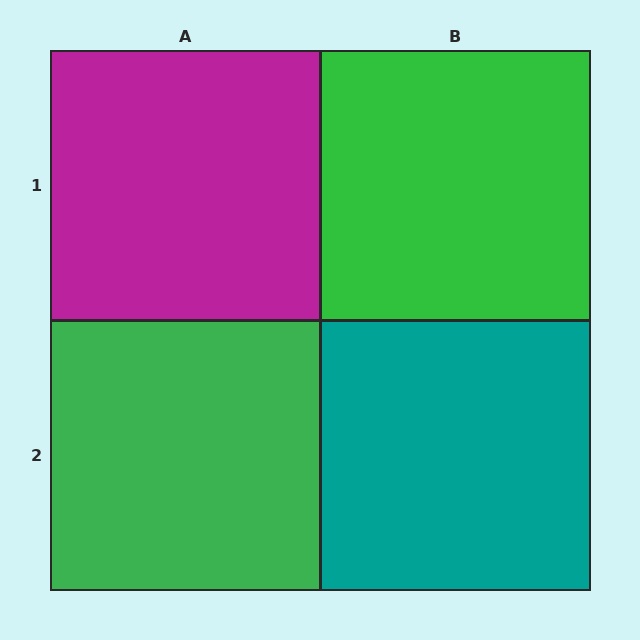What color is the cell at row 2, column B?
Teal.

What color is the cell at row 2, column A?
Green.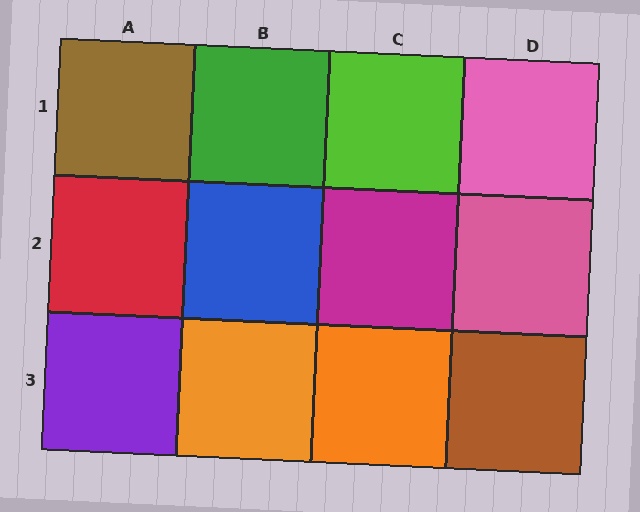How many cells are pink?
2 cells are pink.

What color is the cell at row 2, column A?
Red.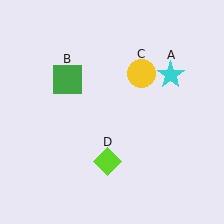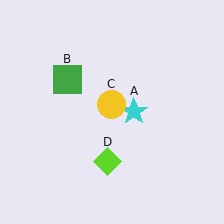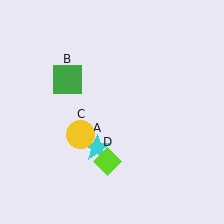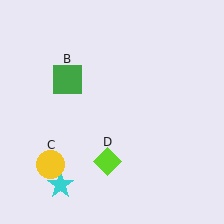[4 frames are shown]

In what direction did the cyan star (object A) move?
The cyan star (object A) moved down and to the left.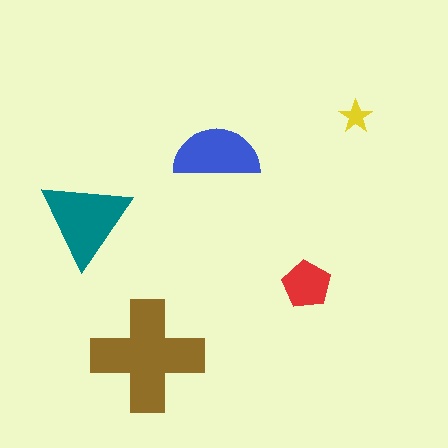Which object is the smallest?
The yellow star.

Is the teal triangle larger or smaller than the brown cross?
Smaller.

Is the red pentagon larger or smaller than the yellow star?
Larger.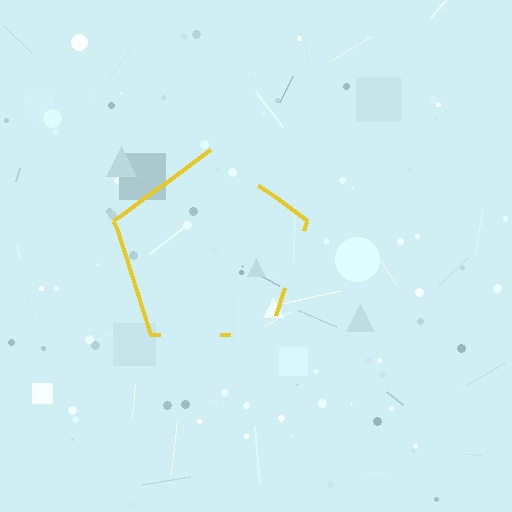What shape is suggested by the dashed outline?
The dashed outline suggests a pentagon.